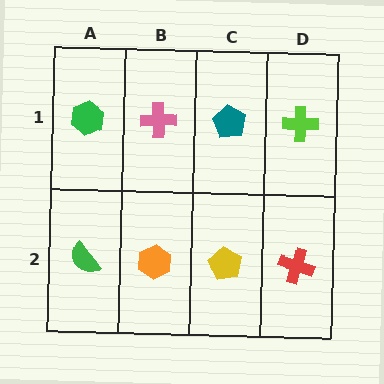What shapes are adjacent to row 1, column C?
A yellow pentagon (row 2, column C), a pink cross (row 1, column B), a lime cross (row 1, column D).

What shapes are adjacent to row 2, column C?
A teal pentagon (row 1, column C), an orange hexagon (row 2, column B), a red cross (row 2, column D).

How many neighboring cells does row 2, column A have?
2.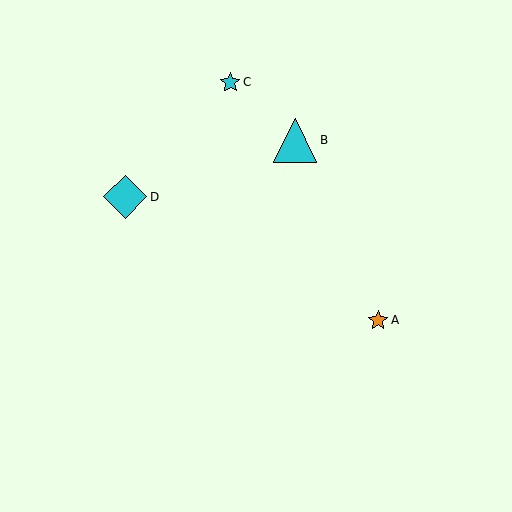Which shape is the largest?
The cyan triangle (labeled B) is the largest.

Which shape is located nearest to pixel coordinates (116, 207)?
The cyan diamond (labeled D) at (125, 197) is nearest to that location.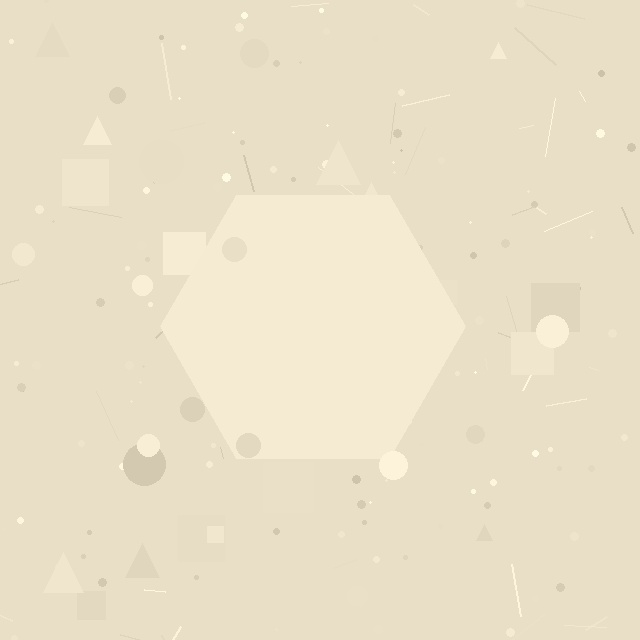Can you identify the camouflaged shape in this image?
The camouflaged shape is a hexagon.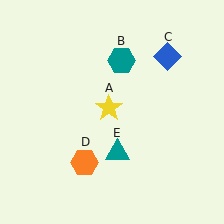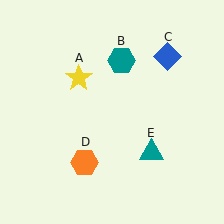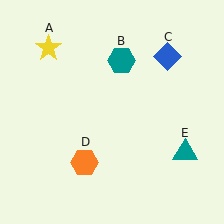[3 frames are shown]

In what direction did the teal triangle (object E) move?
The teal triangle (object E) moved right.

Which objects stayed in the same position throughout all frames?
Teal hexagon (object B) and blue diamond (object C) and orange hexagon (object D) remained stationary.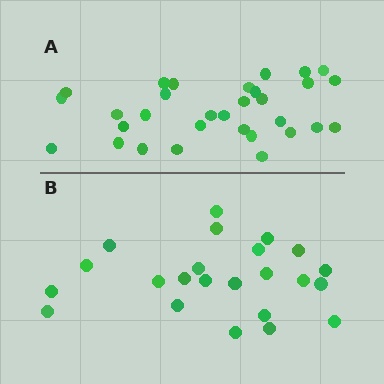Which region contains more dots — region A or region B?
Region A (the top region) has more dots.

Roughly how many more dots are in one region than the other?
Region A has roughly 8 or so more dots than region B.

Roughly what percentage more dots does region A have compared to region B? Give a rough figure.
About 35% more.